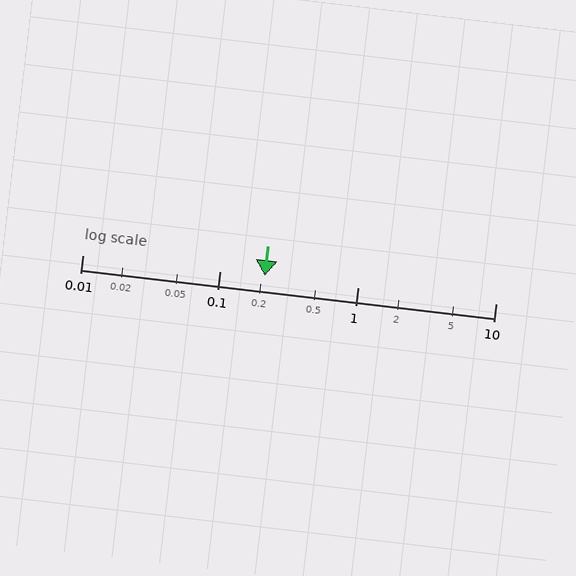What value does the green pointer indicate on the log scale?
The pointer indicates approximately 0.21.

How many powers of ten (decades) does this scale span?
The scale spans 3 decades, from 0.01 to 10.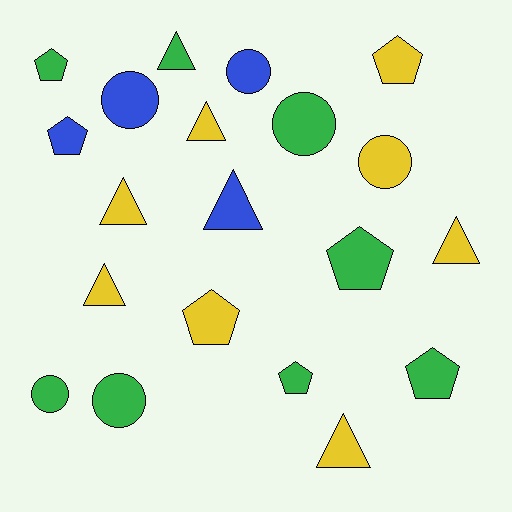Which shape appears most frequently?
Pentagon, with 7 objects.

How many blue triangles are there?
There is 1 blue triangle.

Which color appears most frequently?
Yellow, with 8 objects.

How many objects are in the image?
There are 20 objects.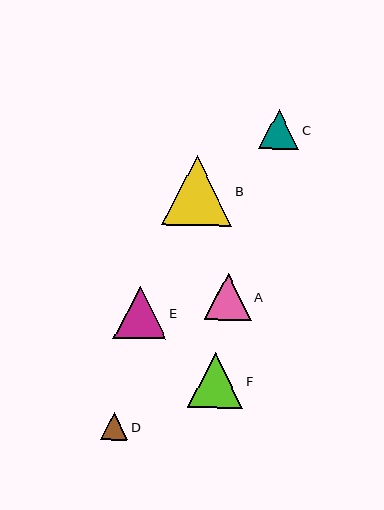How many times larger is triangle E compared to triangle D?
Triangle E is approximately 1.9 times the size of triangle D.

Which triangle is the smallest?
Triangle D is the smallest with a size of approximately 27 pixels.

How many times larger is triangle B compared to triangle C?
Triangle B is approximately 1.8 times the size of triangle C.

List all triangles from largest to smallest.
From largest to smallest: B, F, E, A, C, D.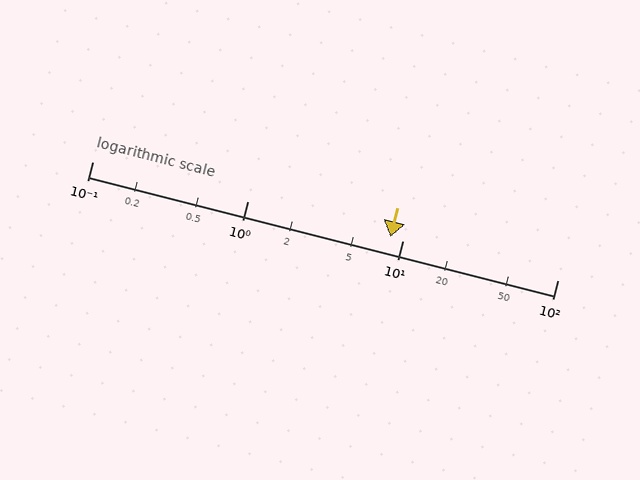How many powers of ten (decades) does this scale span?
The scale spans 3 decades, from 0.1 to 100.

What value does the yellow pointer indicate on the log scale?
The pointer indicates approximately 8.3.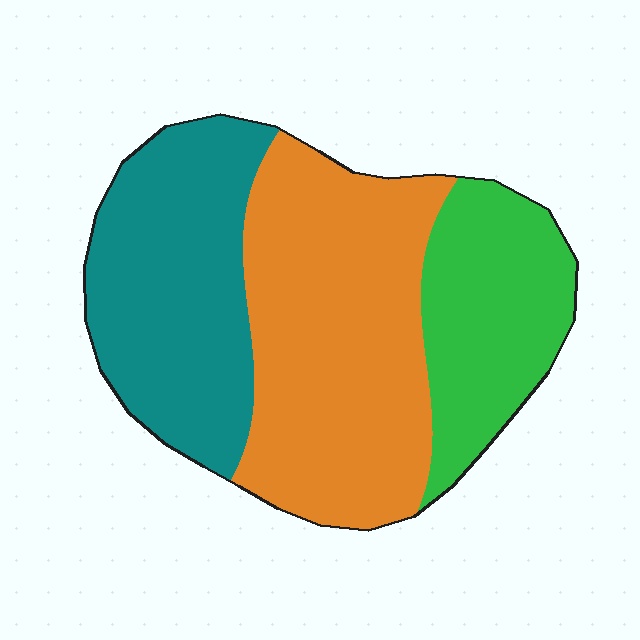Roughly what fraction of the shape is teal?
Teal takes up about one third (1/3) of the shape.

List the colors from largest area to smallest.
From largest to smallest: orange, teal, green.